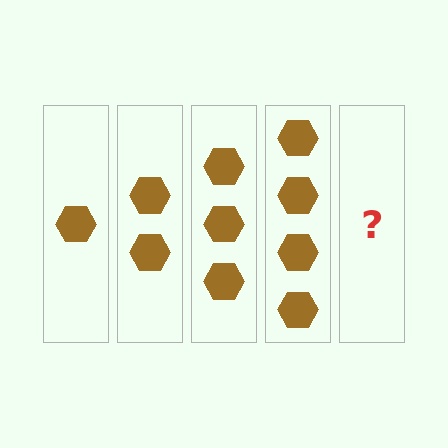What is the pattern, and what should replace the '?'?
The pattern is that each step adds one more hexagon. The '?' should be 5 hexagons.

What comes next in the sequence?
The next element should be 5 hexagons.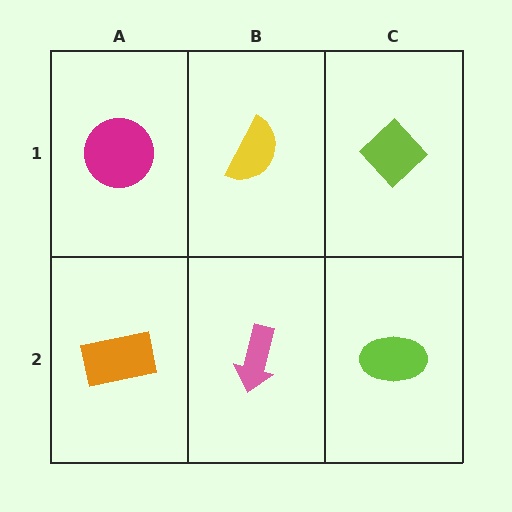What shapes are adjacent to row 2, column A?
A magenta circle (row 1, column A), a pink arrow (row 2, column B).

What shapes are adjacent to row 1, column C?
A lime ellipse (row 2, column C), a yellow semicircle (row 1, column B).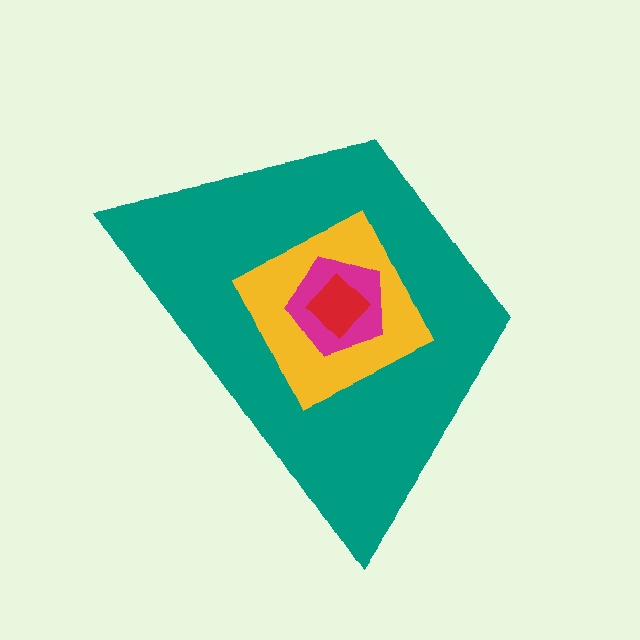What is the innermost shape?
The red diamond.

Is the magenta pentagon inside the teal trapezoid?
Yes.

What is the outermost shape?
The teal trapezoid.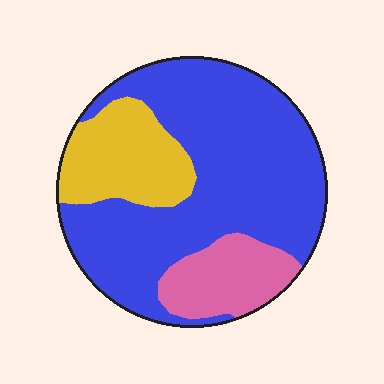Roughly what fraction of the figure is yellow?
Yellow takes up about one fifth (1/5) of the figure.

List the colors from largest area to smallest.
From largest to smallest: blue, yellow, pink.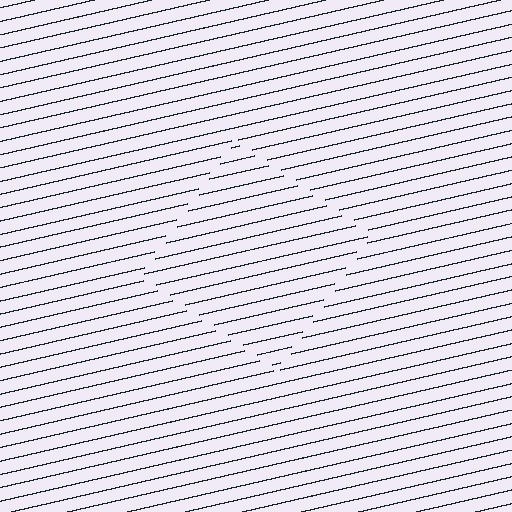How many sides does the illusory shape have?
4 sides — the line-ends trace a square.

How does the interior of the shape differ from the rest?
The interior of the shape contains the same grating, shifted by half a period — the contour is defined by the phase discontinuity where line-ends from the inner and outer gratings abut.